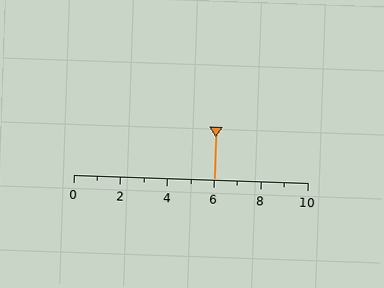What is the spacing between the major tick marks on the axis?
The major ticks are spaced 2 apart.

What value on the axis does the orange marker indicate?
The marker indicates approximately 6.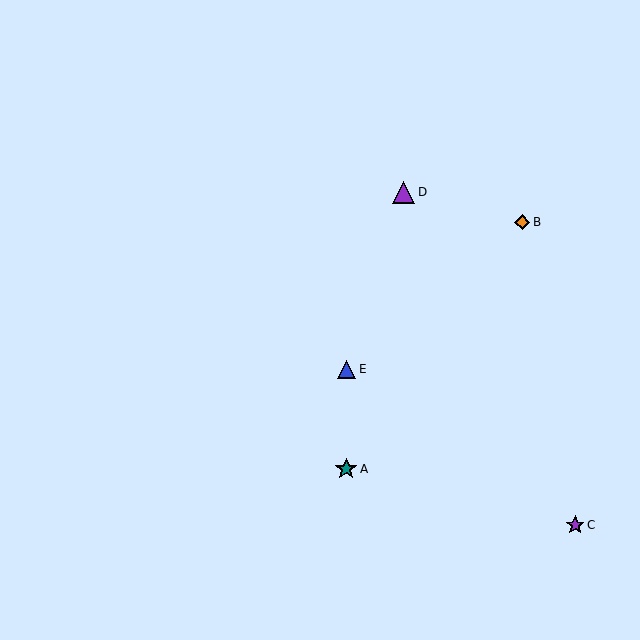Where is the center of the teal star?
The center of the teal star is at (346, 469).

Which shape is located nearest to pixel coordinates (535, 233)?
The orange diamond (labeled B) at (522, 222) is nearest to that location.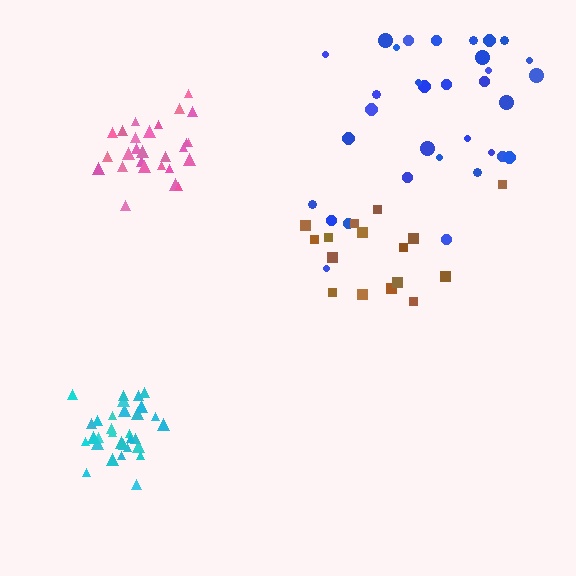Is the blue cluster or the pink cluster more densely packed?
Pink.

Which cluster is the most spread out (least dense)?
Brown.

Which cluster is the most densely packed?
Cyan.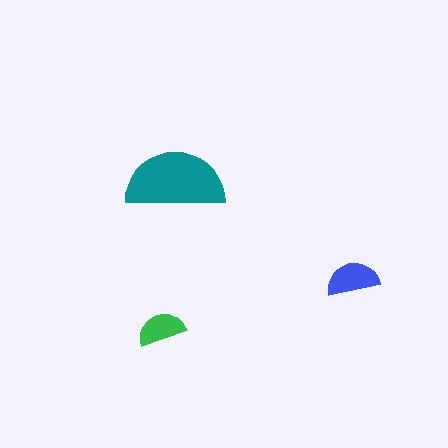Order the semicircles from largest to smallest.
the teal one, the blue one, the green one.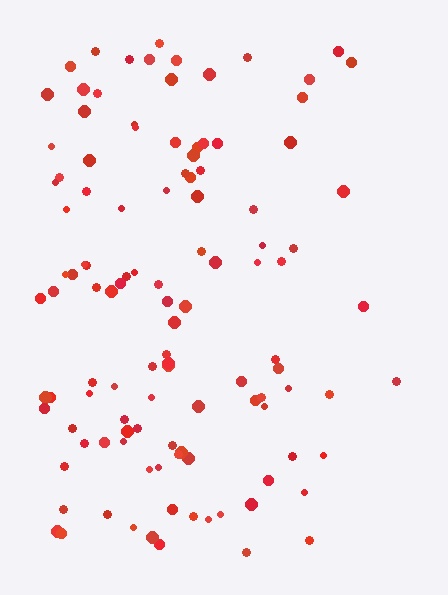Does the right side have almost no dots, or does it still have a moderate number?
Still a moderate number, just noticeably fewer than the left.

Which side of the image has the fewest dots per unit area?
The right.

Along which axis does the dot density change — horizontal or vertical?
Horizontal.